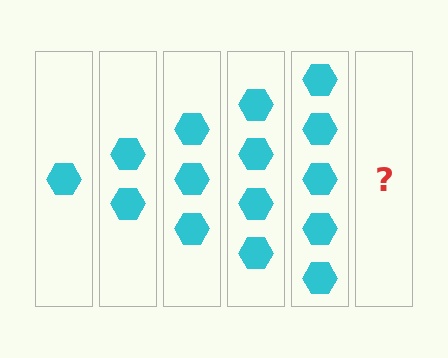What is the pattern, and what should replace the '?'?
The pattern is that each step adds one more hexagon. The '?' should be 6 hexagons.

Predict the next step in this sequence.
The next step is 6 hexagons.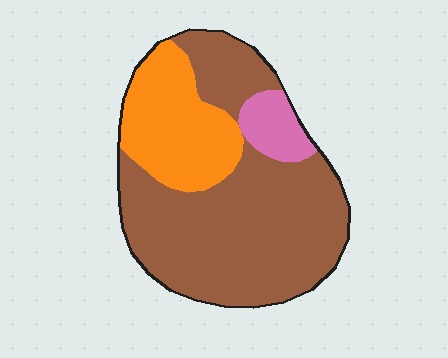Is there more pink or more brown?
Brown.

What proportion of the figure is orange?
Orange takes up about one quarter (1/4) of the figure.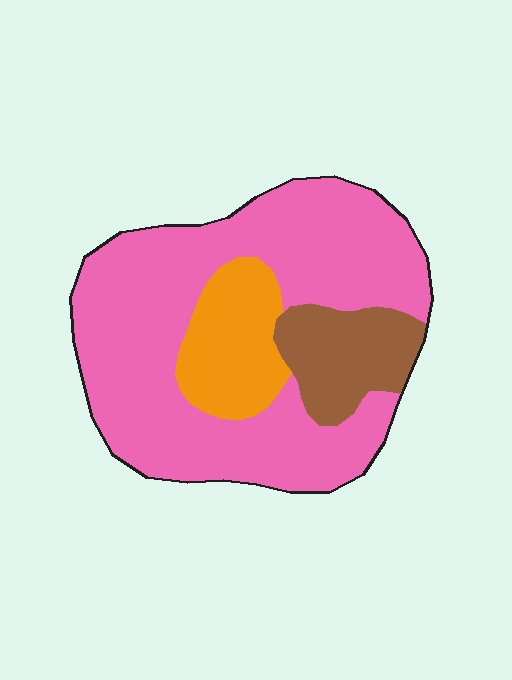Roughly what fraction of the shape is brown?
Brown takes up about one eighth (1/8) of the shape.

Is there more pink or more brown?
Pink.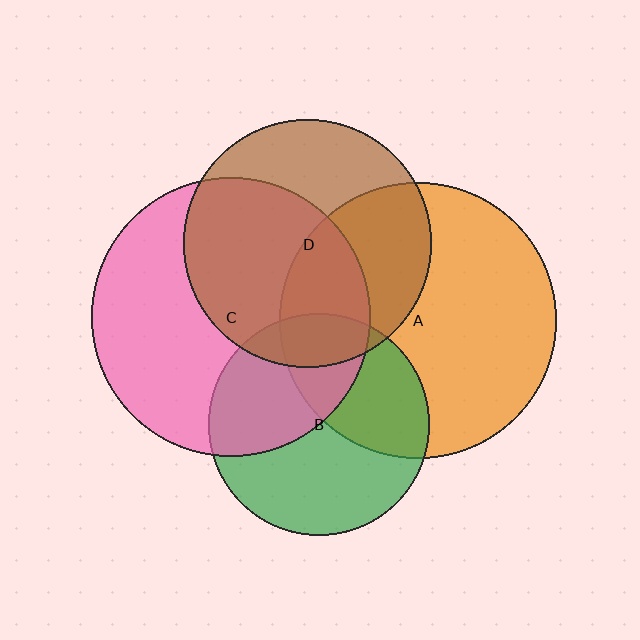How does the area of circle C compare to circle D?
Approximately 1.3 times.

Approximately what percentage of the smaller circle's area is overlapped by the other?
Approximately 40%.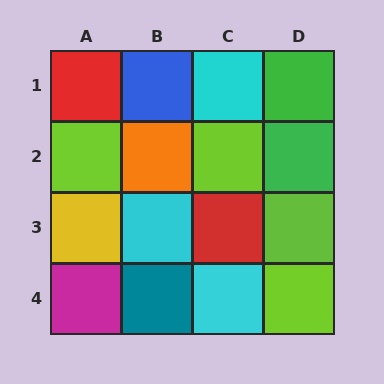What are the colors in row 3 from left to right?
Yellow, cyan, red, lime.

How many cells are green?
2 cells are green.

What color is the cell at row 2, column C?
Lime.